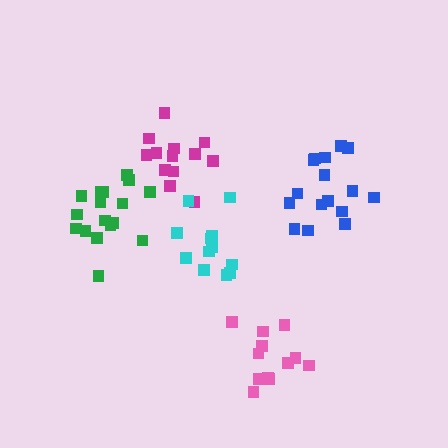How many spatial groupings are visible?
There are 5 spatial groupings.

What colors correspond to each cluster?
The clusters are colored: magenta, blue, cyan, pink, green.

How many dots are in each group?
Group 1: 13 dots, Group 2: 16 dots, Group 3: 12 dots, Group 4: 12 dots, Group 5: 17 dots (70 total).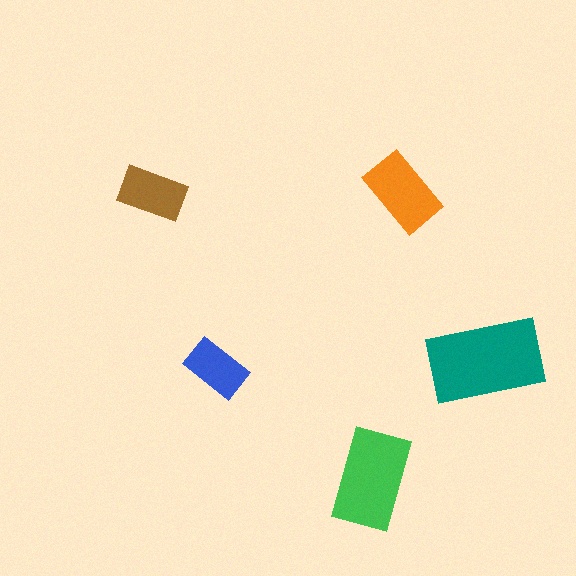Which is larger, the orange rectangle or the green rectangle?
The green one.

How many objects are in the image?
There are 5 objects in the image.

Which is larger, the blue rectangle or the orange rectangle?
The orange one.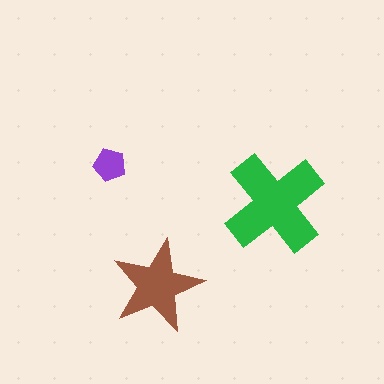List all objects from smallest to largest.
The purple pentagon, the brown star, the green cross.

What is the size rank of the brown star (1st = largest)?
2nd.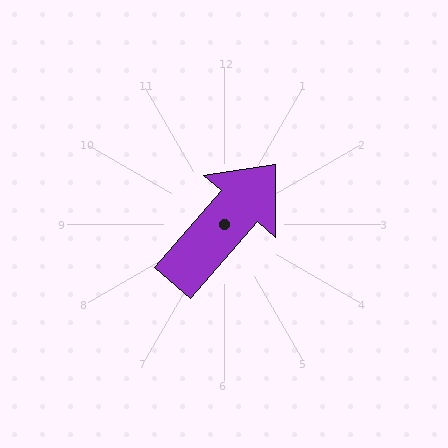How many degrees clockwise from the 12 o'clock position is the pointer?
Approximately 41 degrees.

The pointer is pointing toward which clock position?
Roughly 1 o'clock.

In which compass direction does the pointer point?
Northeast.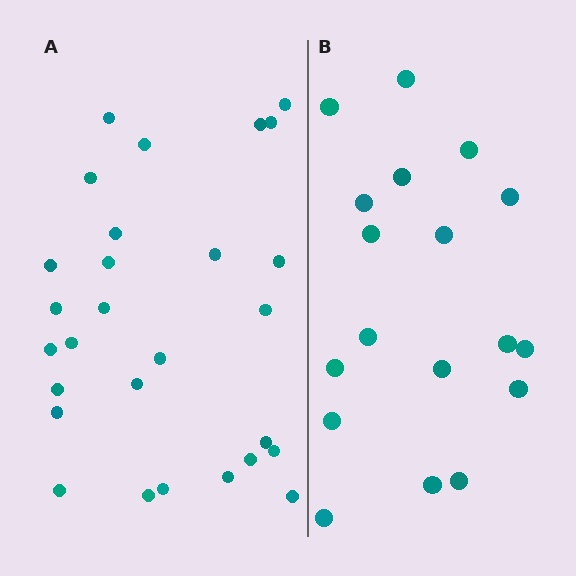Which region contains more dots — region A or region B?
Region A (the left region) has more dots.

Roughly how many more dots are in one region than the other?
Region A has roughly 10 or so more dots than region B.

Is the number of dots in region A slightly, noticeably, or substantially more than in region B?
Region A has substantially more. The ratio is roughly 1.6 to 1.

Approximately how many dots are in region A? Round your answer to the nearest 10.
About 30 dots. (The exact count is 28, which rounds to 30.)